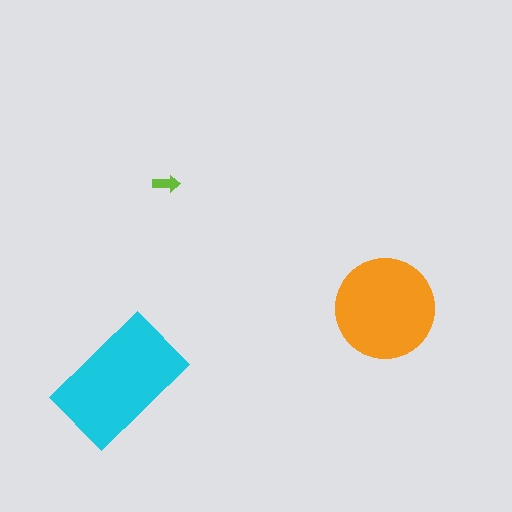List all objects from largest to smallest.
The cyan rectangle, the orange circle, the lime arrow.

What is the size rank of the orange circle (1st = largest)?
2nd.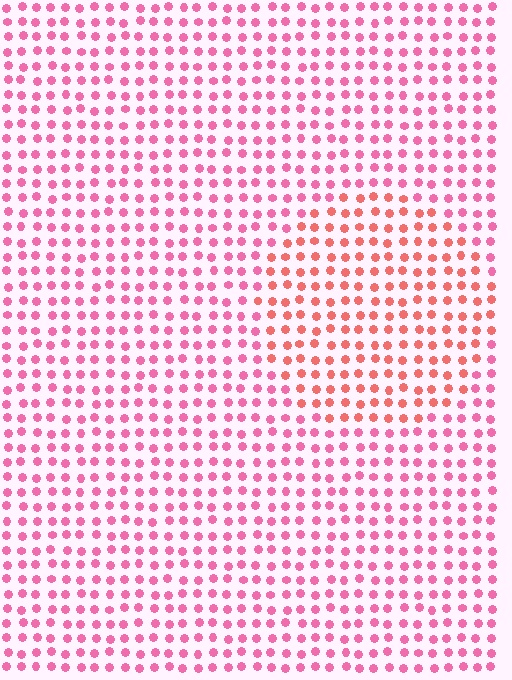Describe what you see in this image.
The image is filled with small pink elements in a uniform arrangement. A circle-shaped region is visible where the elements are tinted to a slightly different hue, forming a subtle color boundary.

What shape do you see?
I see a circle.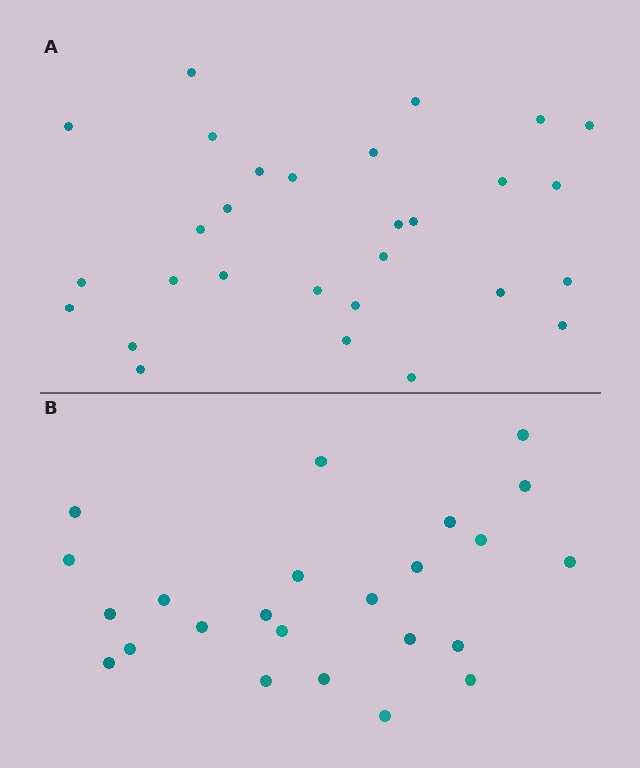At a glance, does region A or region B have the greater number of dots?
Region A (the top region) has more dots.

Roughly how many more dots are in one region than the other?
Region A has about 5 more dots than region B.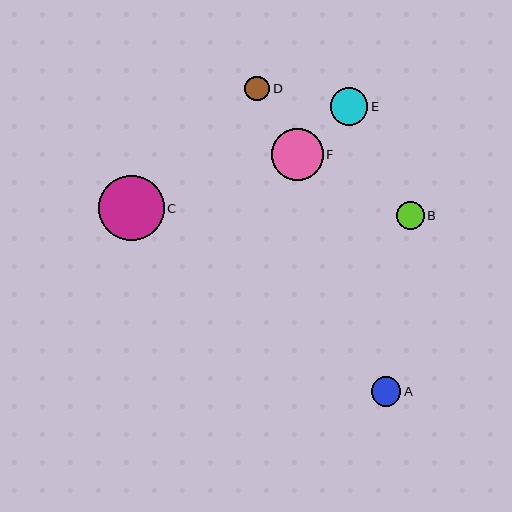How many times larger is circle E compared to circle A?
Circle E is approximately 1.3 times the size of circle A.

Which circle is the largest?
Circle C is the largest with a size of approximately 65 pixels.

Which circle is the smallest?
Circle D is the smallest with a size of approximately 25 pixels.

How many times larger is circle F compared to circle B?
Circle F is approximately 1.9 times the size of circle B.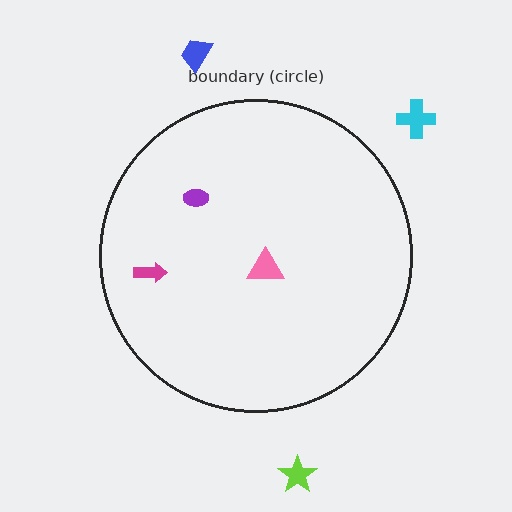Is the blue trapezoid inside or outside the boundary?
Outside.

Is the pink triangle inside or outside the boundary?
Inside.